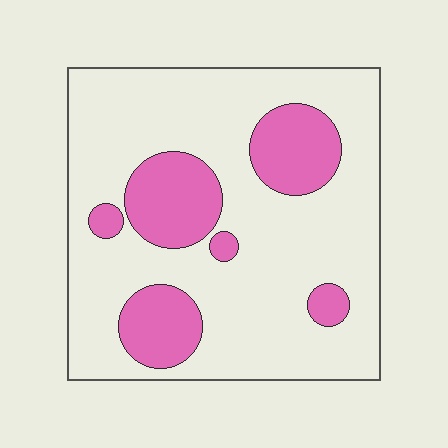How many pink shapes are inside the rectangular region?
6.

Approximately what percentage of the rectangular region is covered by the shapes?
Approximately 25%.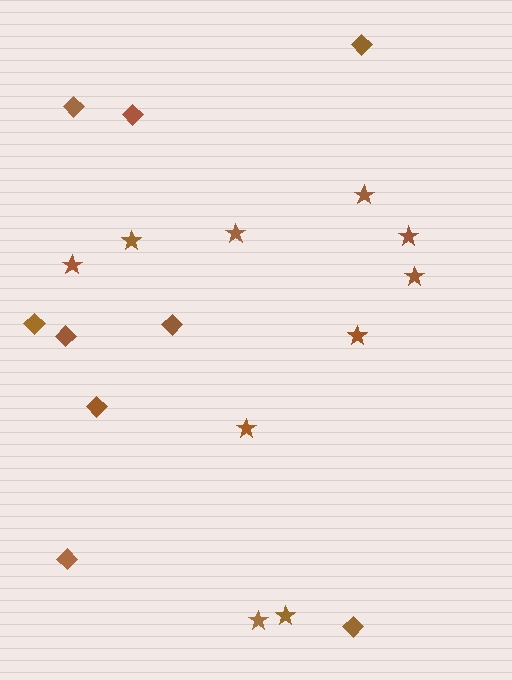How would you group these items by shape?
There are 2 groups: one group of diamonds (9) and one group of stars (10).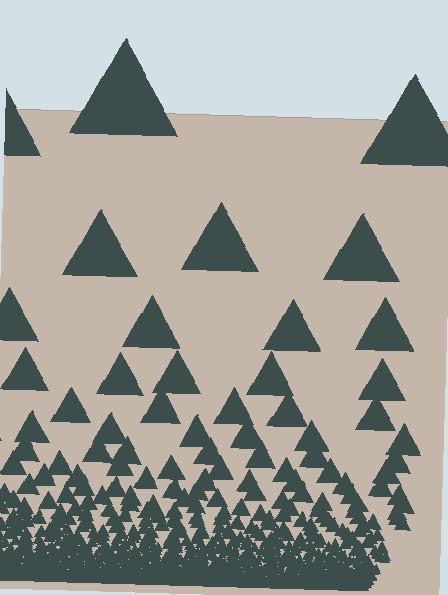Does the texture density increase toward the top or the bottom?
Density increases toward the bottom.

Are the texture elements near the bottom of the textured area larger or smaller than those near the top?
Smaller. The gradient is inverted — elements near the bottom are smaller and denser.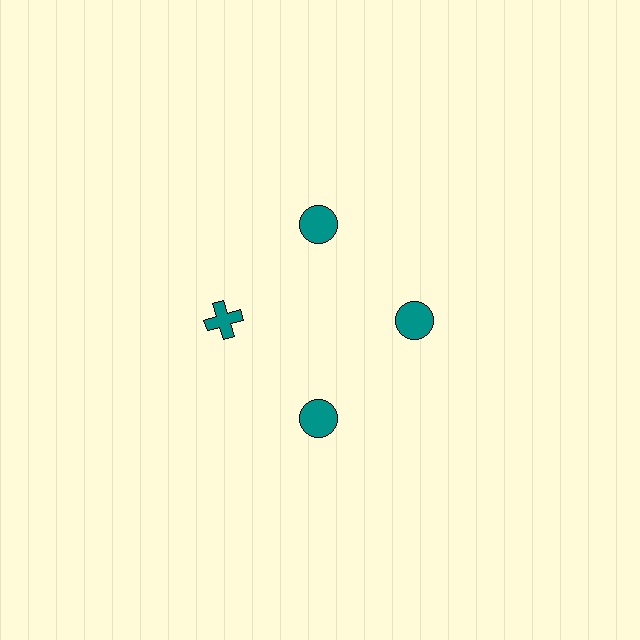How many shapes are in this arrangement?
There are 4 shapes arranged in a ring pattern.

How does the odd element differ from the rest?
It has a different shape: cross instead of circle.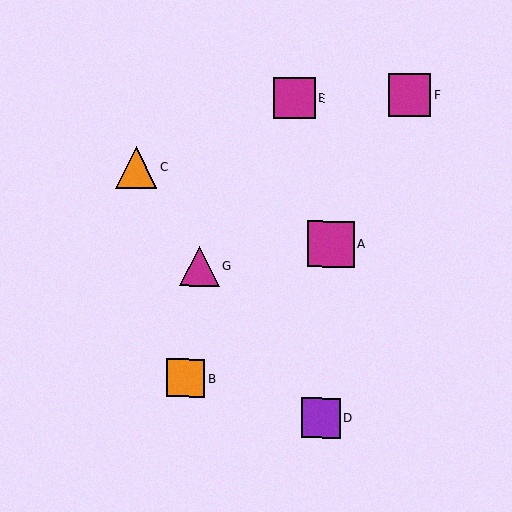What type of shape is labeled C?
Shape C is an orange triangle.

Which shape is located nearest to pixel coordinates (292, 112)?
The magenta square (labeled E) at (295, 98) is nearest to that location.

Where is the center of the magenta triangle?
The center of the magenta triangle is at (199, 266).